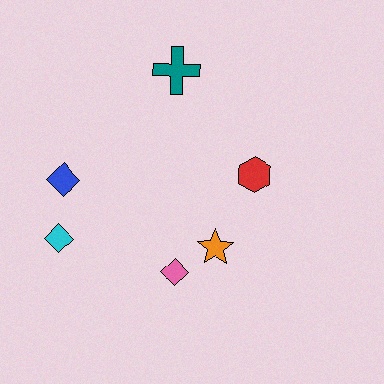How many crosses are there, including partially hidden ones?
There is 1 cross.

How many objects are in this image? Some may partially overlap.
There are 6 objects.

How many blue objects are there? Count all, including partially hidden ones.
There is 1 blue object.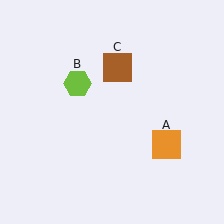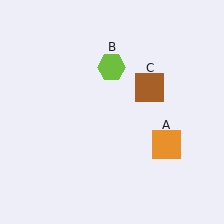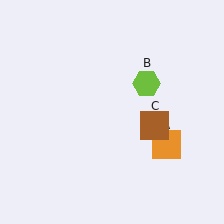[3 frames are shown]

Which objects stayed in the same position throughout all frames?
Orange square (object A) remained stationary.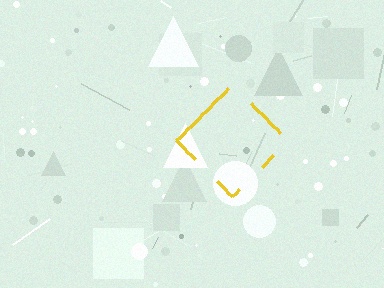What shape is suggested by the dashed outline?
The dashed outline suggests a diamond.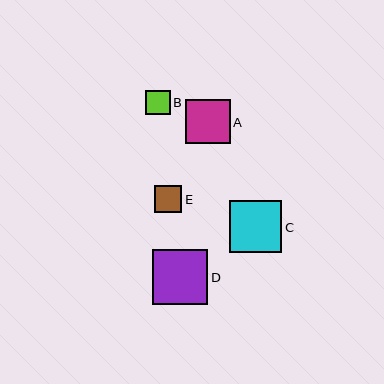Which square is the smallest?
Square B is the smallest with a size of approximately 24 pixels.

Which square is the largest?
Square D is the largest with a size of approximately 55 pixels.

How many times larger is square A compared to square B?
Square A is approximately 1.8 times the size of square B.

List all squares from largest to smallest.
From largest to smallest: D, C, A, E, B.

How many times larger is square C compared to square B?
Square C is approximately 2.1 times the size of square B.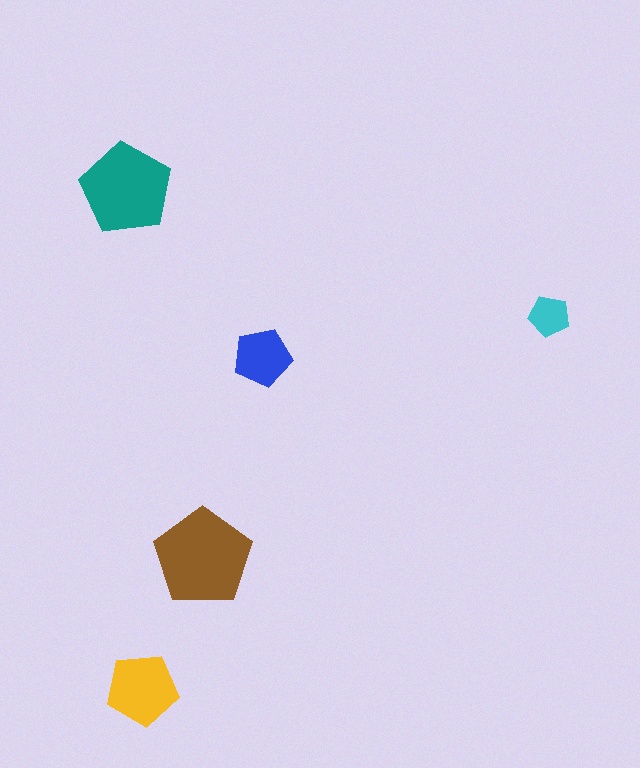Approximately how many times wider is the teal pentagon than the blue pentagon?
About 1.5 times wider.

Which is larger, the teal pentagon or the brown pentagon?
The brown one.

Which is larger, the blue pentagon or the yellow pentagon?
The yellow one.